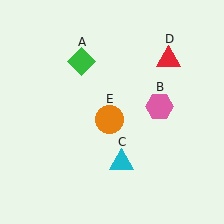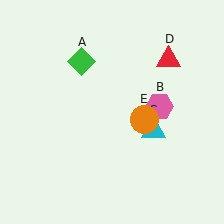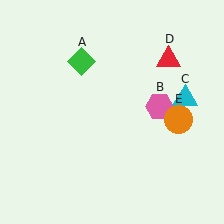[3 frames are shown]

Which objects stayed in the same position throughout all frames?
Green diamond (object A) and pink hexagon (object B) and red triangle (object D) remained stationary.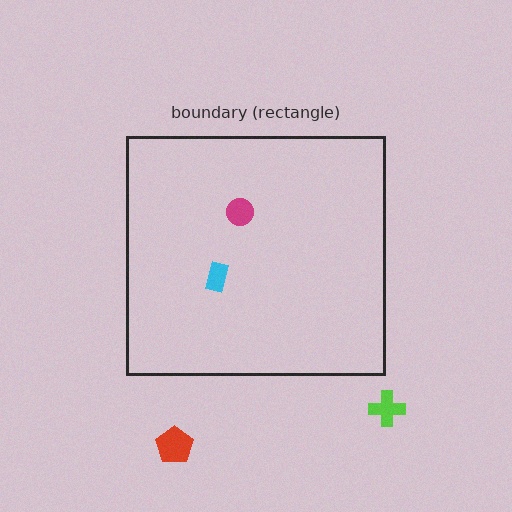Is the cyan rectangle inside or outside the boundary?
Inside.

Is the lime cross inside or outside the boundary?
Outside.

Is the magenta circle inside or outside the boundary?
Inside.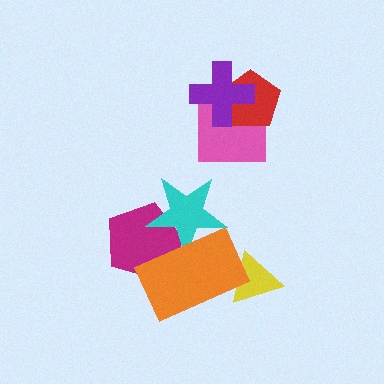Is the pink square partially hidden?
Yes, it is partially covered by another shape.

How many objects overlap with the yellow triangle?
1 object overlaps with the yellow triangle.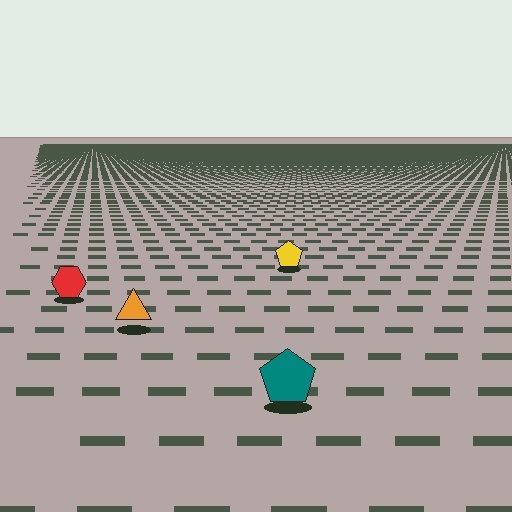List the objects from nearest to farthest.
From nearest to farthest: the teal pentagon, the orange triangle, the red hexagon, the yellow pentagon.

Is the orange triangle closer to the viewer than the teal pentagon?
No. The teal pentagon is closer — you can tell from the texture gradient: the ground texture is coarser near it.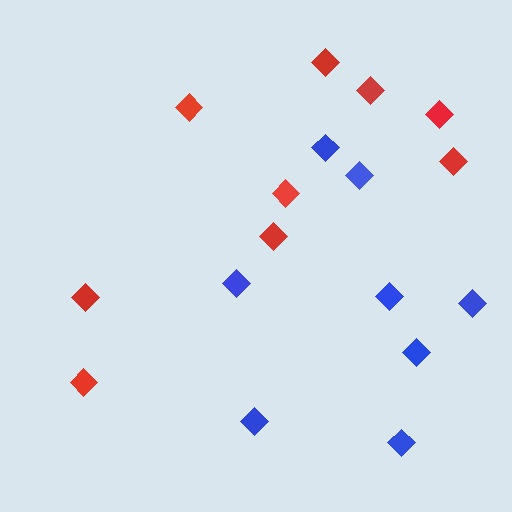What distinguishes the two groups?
There are 2 groups: one group of red diamonds (9) and one group of blue diamonds (8).